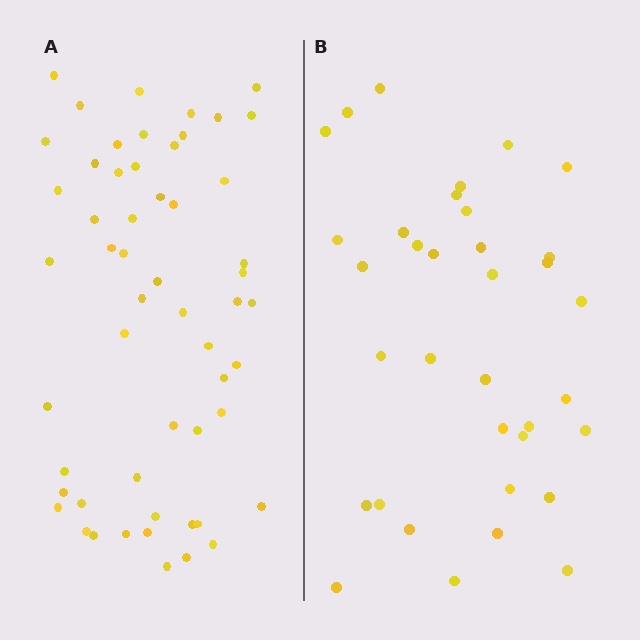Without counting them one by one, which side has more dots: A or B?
Region A (the left region) has more dots.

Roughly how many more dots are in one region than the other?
Region A has approximately 20 more dots than region B.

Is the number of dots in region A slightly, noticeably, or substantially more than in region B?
Region A has substantially more. The ratio is roughly 1.6 to 1.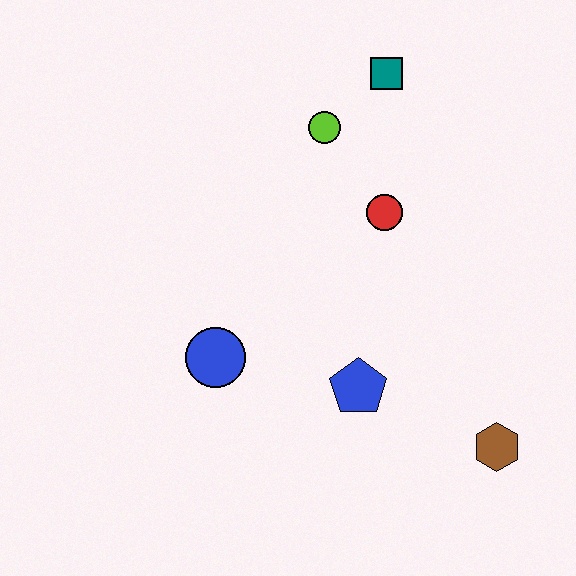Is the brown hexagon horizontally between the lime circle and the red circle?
No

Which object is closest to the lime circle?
The teal square is closest to the lime circle.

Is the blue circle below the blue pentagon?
No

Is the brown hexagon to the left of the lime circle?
No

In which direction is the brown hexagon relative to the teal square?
The brown hexagon is below the teal square.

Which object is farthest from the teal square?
The brown hexagon is farthest from the teal square.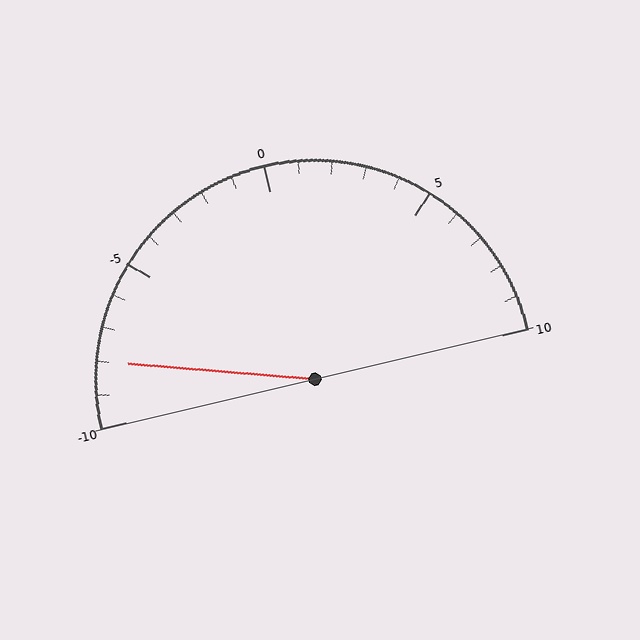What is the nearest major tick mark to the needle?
The nearest major tick mark is -10.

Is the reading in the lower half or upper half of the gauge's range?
The reading is in the lower half of the range (-10 to 10).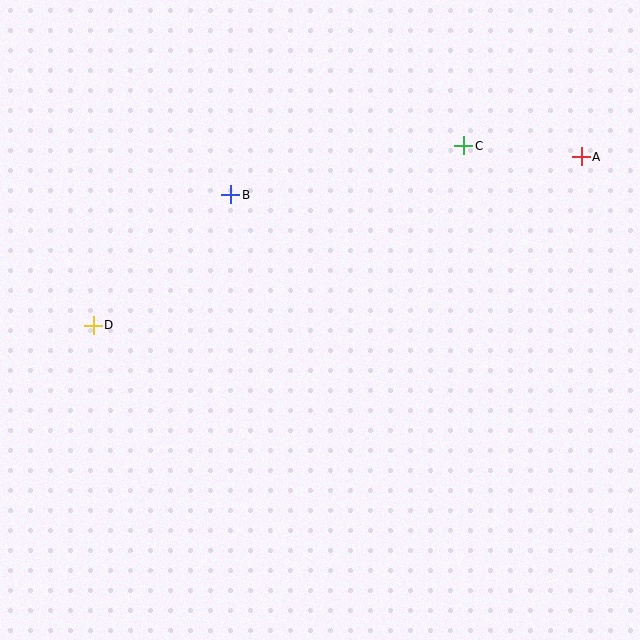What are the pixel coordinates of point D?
Point D is at (93, 325).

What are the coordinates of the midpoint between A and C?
The midpoint between A and C is at (523, 151).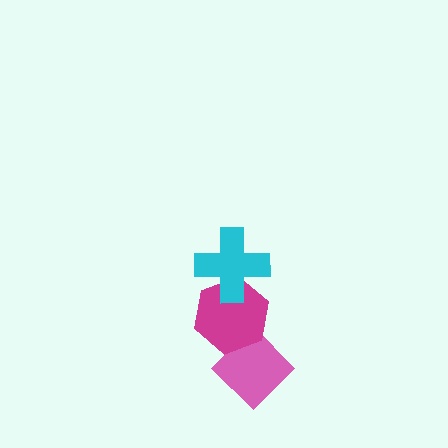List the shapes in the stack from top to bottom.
From top to bottom: the cyan cross, the magenta hexagon, the pink diamond.